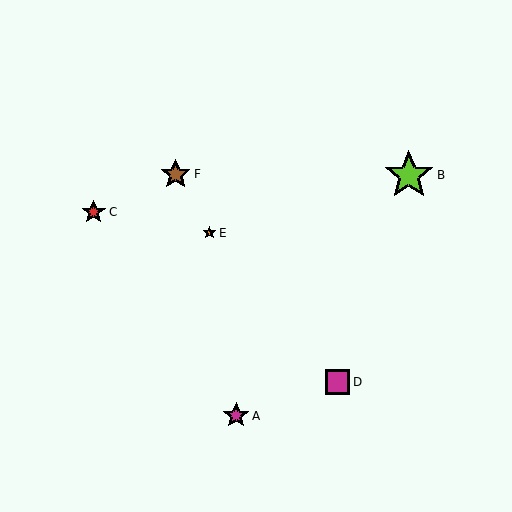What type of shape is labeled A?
Shape A is a magenta star.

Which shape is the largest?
The lime star (labeled B) is the largest.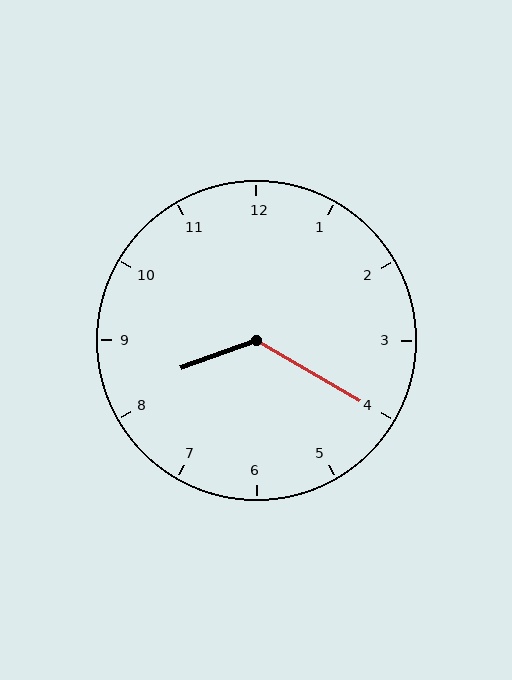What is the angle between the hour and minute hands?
Approximately 130 degrees.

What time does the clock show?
8:20.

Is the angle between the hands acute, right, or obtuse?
It is obtuse.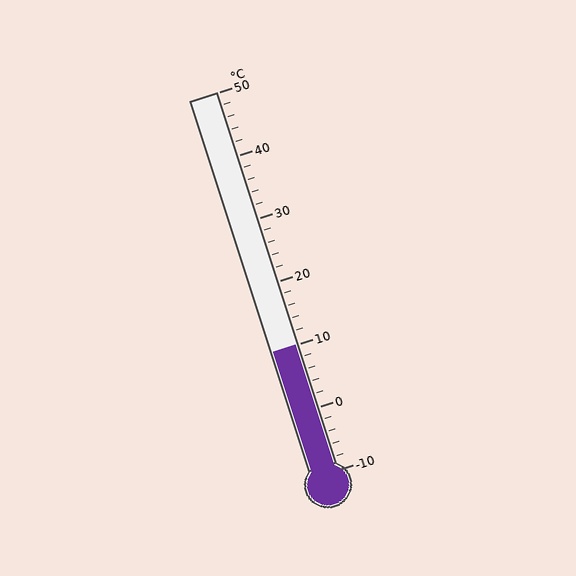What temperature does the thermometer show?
The thermometer shows approximately 10°C.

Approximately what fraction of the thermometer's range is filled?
The thermometer is filled to approximately 35% of its range.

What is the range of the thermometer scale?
The thermometer scale ranges from -10°C to 50°C.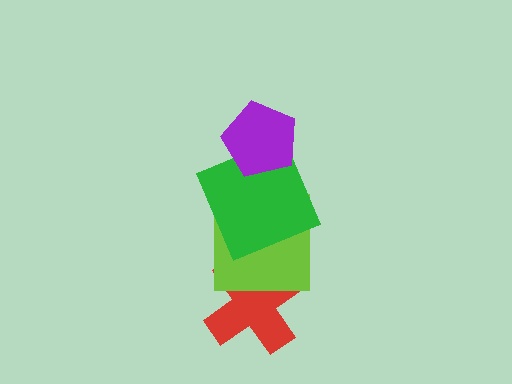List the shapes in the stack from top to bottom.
From top to bottom: the purple pentagon, the green square, the lime square, the red cross.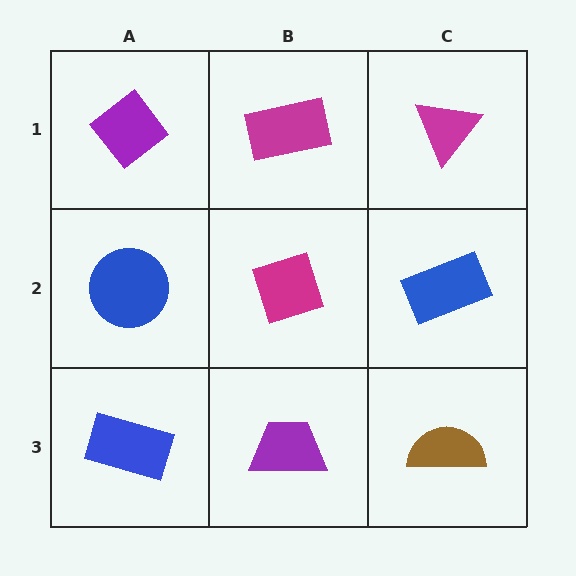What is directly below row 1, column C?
A blue rectangle.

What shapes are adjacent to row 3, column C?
A blue rectangle (row 2, column C), a purple trapezoid (row 3, column B).